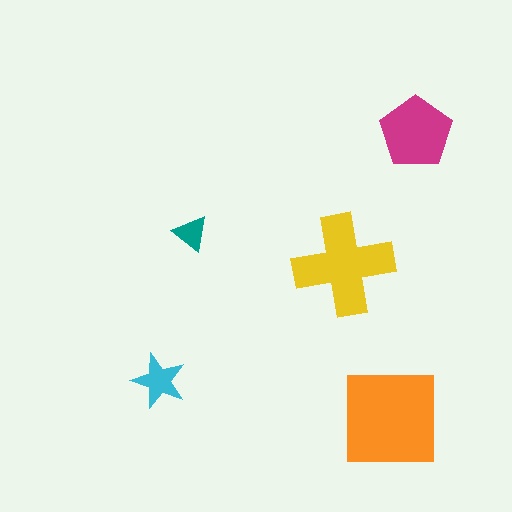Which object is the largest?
The orange square.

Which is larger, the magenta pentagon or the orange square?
The orange square.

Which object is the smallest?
The teal triangle.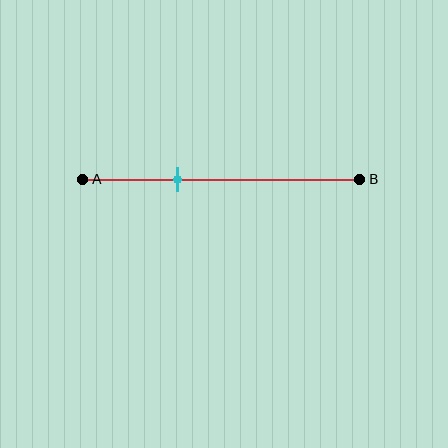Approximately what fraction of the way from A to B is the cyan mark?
The cyan mark is approximately 35% of the way from A to B.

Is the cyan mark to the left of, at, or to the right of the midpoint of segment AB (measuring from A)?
The cyan mark is to the left of the midpoint of segment AB.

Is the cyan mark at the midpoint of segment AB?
No, the mark is at about 35% from A, not at the 50% midpoint.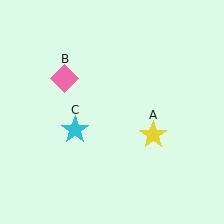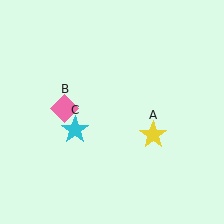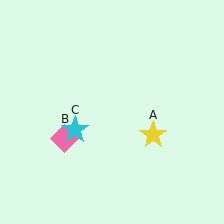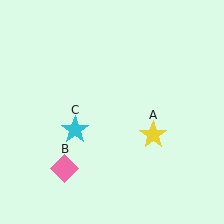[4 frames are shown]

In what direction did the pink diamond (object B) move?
The pink diamond (object B) moved down.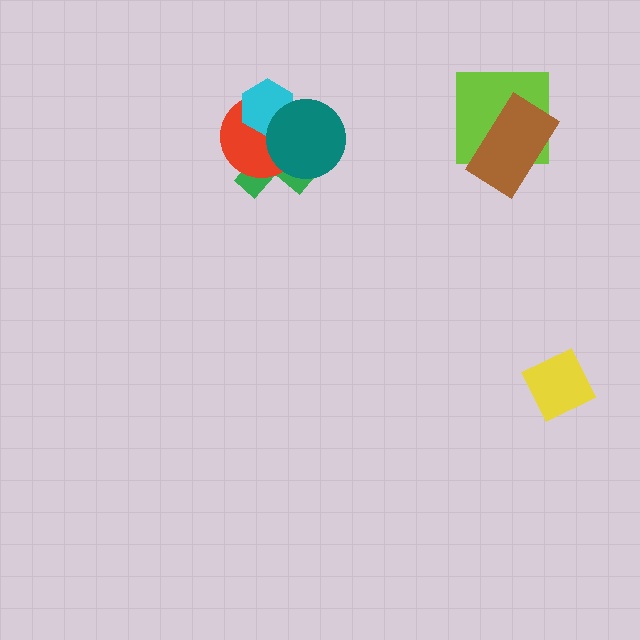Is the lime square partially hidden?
Yes, it is partially covered by another shape.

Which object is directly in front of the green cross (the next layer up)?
The red circle is directly in front of the green cross.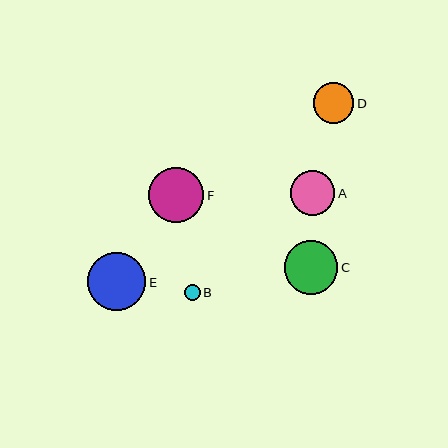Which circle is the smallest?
Circle B is the smallest with a size of approximately 16 pixels.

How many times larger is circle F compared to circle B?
Circle F is approximately 3.5 times the size of circle B.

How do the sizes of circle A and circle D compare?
Circle A and circle D are approximately the same size.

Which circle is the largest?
Circle E is the largest with a size of approximately 59 pixels.